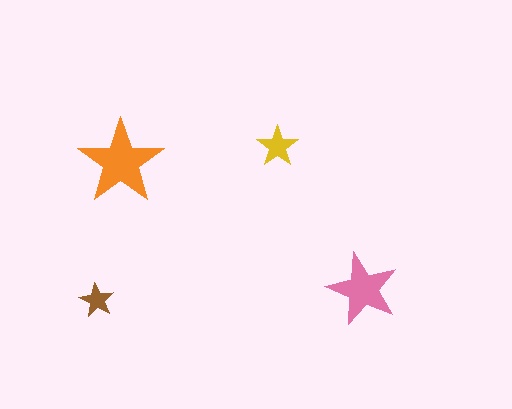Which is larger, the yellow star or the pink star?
The pink one.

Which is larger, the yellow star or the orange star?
The orange one.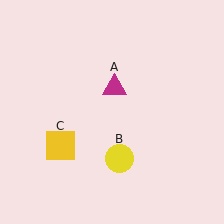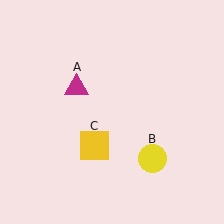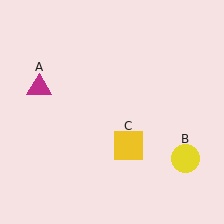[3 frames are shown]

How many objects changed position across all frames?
3 objects changed position: magenta triangle (object A), yellow circle (object B), yellow square (object C).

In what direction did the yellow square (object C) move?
The yellow square (object C) moved right.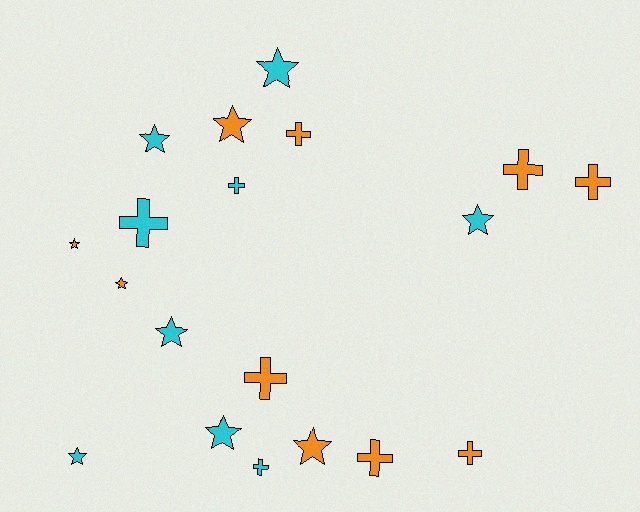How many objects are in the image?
There are 19 objects.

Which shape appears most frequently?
Star, with 10 objects.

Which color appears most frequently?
Orange, with 10 objects.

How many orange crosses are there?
There are 6 orange crosses.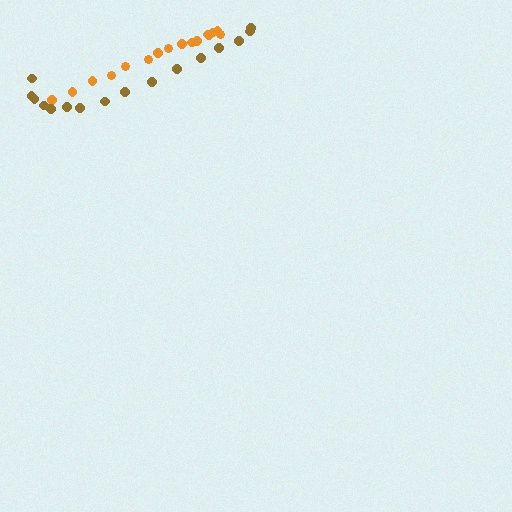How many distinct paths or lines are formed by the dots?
There are 2 distinct paths.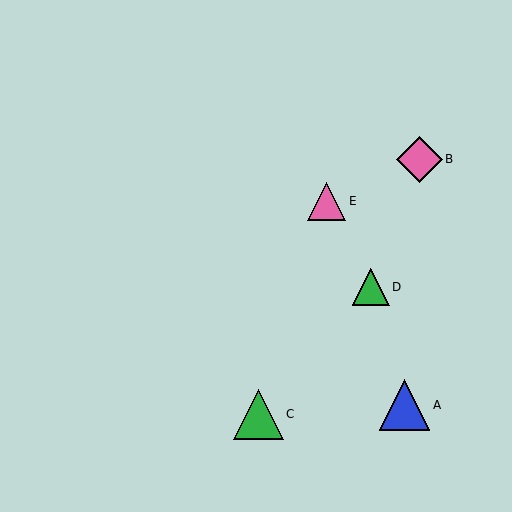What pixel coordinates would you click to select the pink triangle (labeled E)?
Click at (327, 201) to select the pink triangle E.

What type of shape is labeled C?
Shape C is a green triangle.